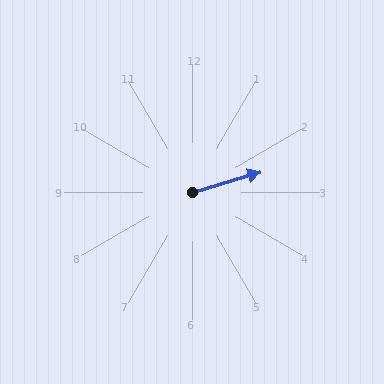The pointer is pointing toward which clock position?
Roughly 2 o'clock.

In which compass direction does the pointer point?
East.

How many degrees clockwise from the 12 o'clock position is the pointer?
Approximately 74 degrees.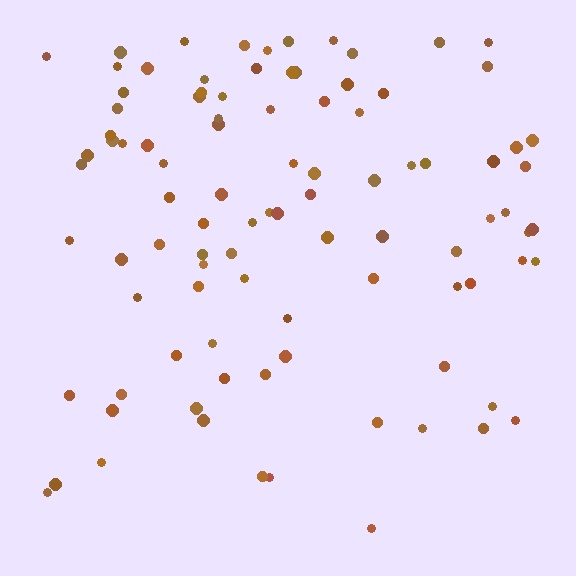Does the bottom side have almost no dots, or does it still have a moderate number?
Still a moderate number, just noticeably fewer than the top.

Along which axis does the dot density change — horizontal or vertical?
Vertical.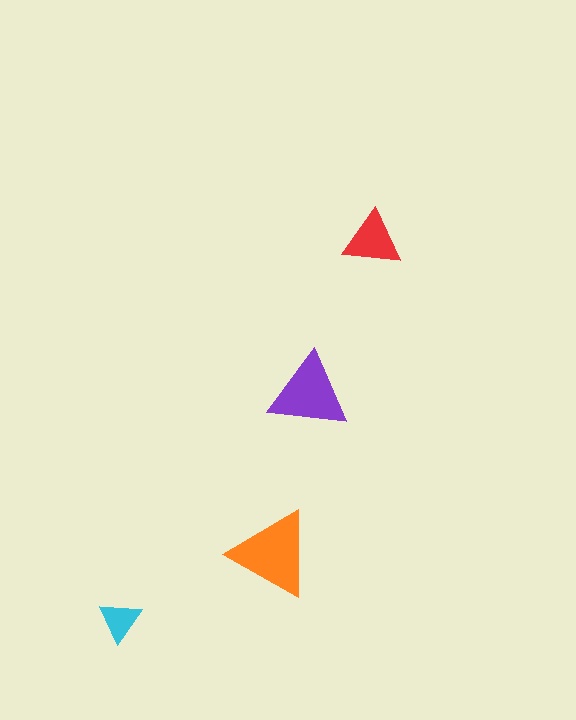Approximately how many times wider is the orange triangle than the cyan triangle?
About 2 times wider.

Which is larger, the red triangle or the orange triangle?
The orange one.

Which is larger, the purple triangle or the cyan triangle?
The purple one.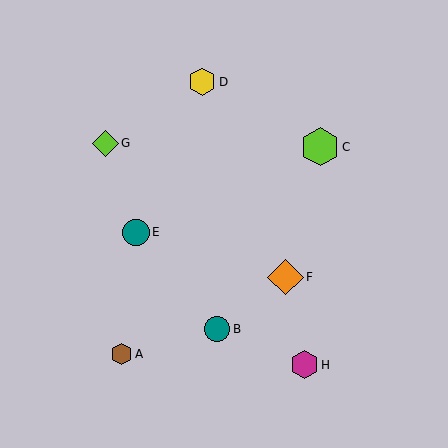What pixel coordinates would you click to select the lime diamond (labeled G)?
Click at (105, 143) to select the lime diamond G.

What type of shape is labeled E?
Shape E is a teal circle.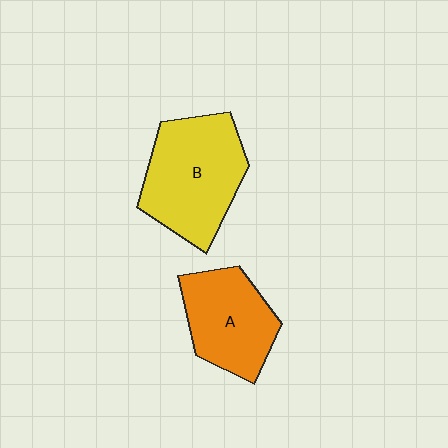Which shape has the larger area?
Shape B (yellow).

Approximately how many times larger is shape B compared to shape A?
Approximately 1.3 times.